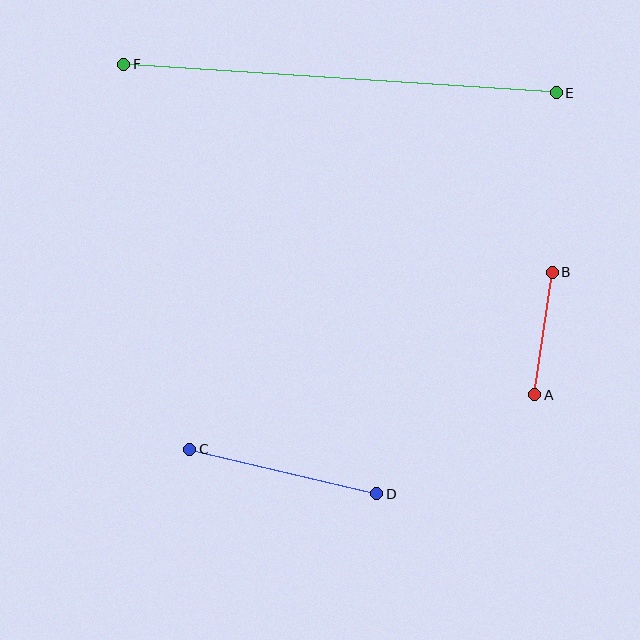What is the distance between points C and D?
The distance is approximately 192 pixels.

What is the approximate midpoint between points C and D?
The midpoint is at approximately (283, 472) pixels.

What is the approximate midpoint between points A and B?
The midpoint is at approximately (544, 333) pixels.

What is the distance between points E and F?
The distance is approximately 433 pixels.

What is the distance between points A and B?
The distance is approximately 123 pixels.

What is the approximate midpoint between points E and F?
The midpoint is at approximately (340, 79) pixels.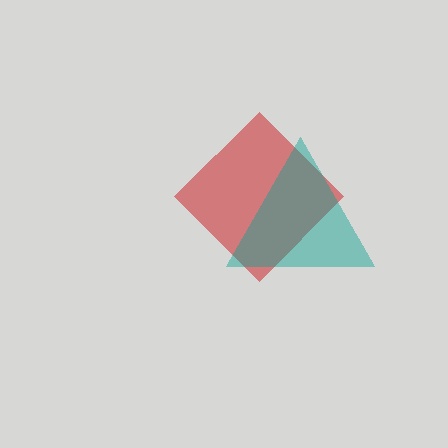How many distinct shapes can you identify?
There are 2 distinct shapes: a red diamond, a teal triangle.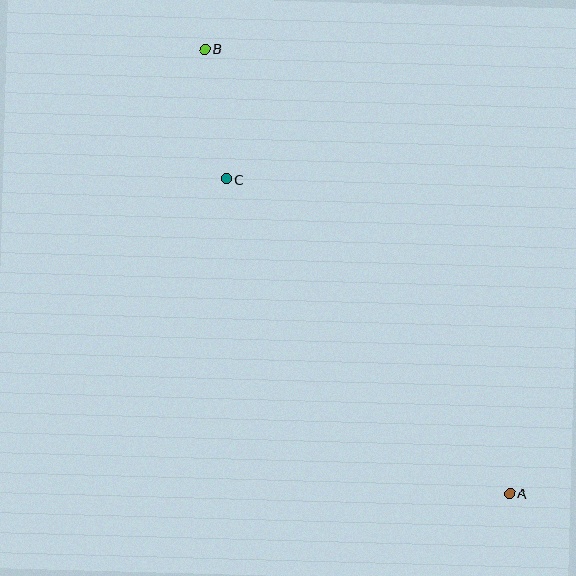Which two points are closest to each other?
Points B and C are closest to each other.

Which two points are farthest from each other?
Points A and B are farthest from each other.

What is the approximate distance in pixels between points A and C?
The distance between A and C is approximately 423 pixels.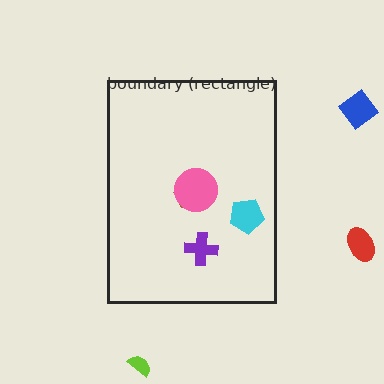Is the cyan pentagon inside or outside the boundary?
Inside.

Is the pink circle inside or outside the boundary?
Inside.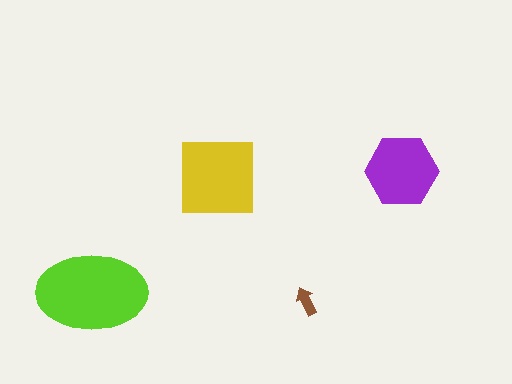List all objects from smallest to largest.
The brown arrow, the purple hexagon, the yellow square, the lime ellipse.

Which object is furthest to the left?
The lime ellipse is leftmost.